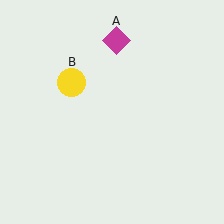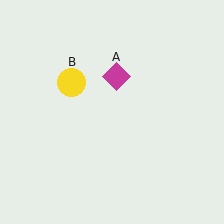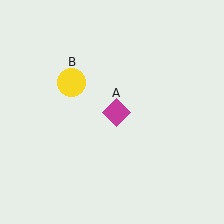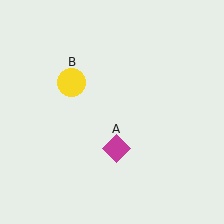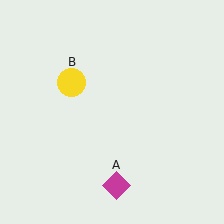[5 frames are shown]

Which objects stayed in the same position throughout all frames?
Yellow circle (object B) remained stationary.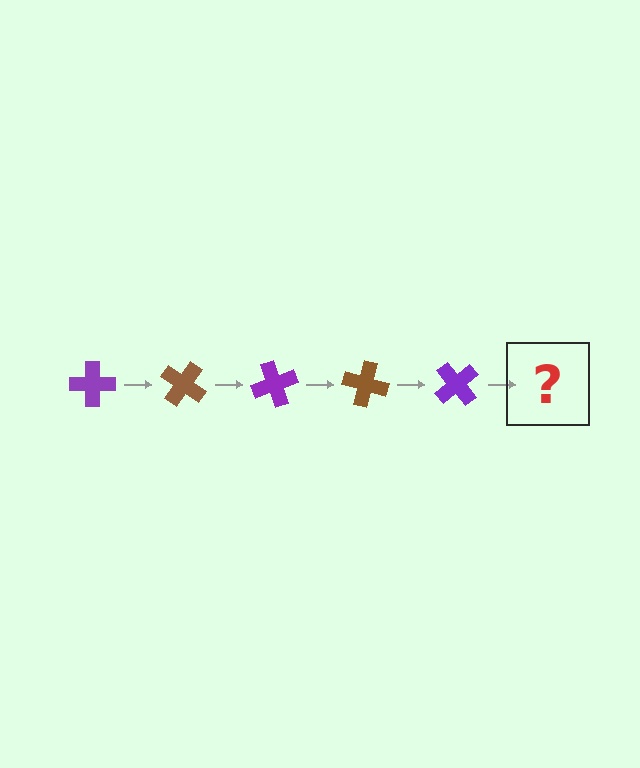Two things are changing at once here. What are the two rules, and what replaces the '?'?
The two rules are that it rotates 35 degrees each step and the color cycles through purple and brown. The '?' should be a brown cross, rotated 175 degrees from the start.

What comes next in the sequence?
The next element should be a brown cross, rotated 175 degrees from the start.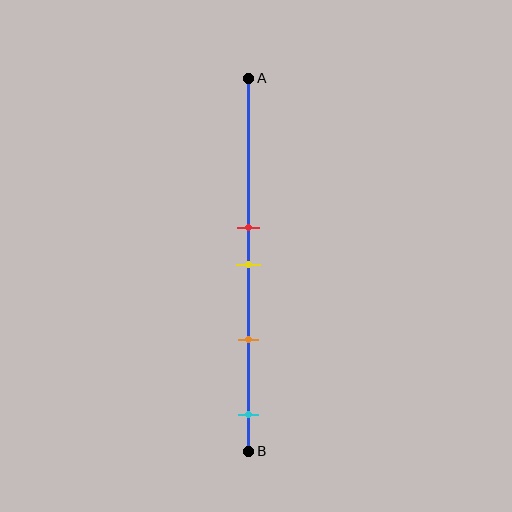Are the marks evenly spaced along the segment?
No, the marks are not evenly spaced.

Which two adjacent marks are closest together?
The red and yellow marks are the closest adjacent pair.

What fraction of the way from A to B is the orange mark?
The orange mark is approximately 70% (0.7) of the way from A to B.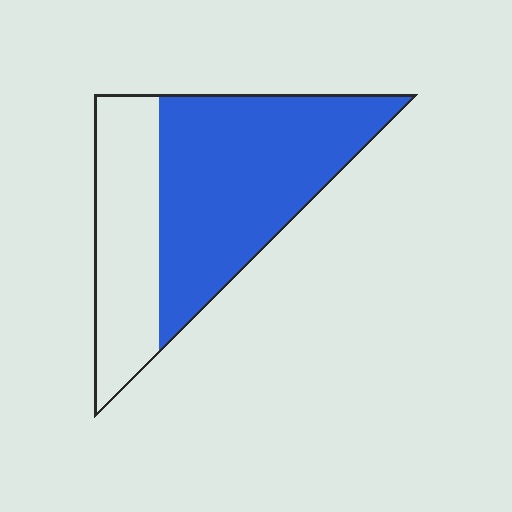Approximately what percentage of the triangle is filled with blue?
Approximately 65%.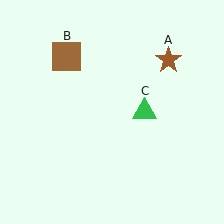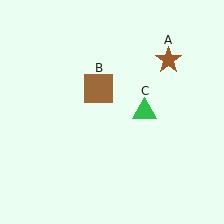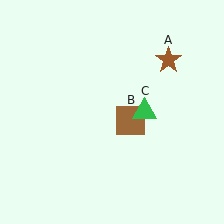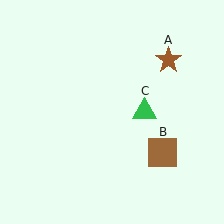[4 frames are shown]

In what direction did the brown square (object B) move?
The brown square (object B) moved down and to the right.